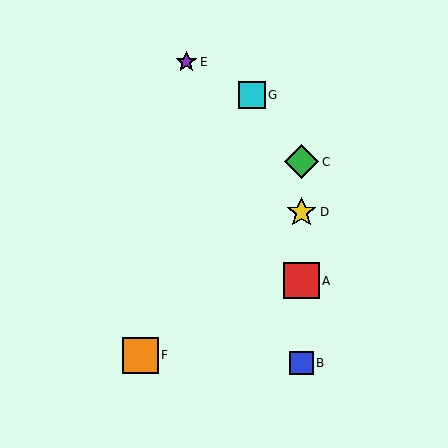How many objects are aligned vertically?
4 objects (A, B, C, D) are aligned vertically.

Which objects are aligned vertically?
Objects A, B, C, D are aligned vertically.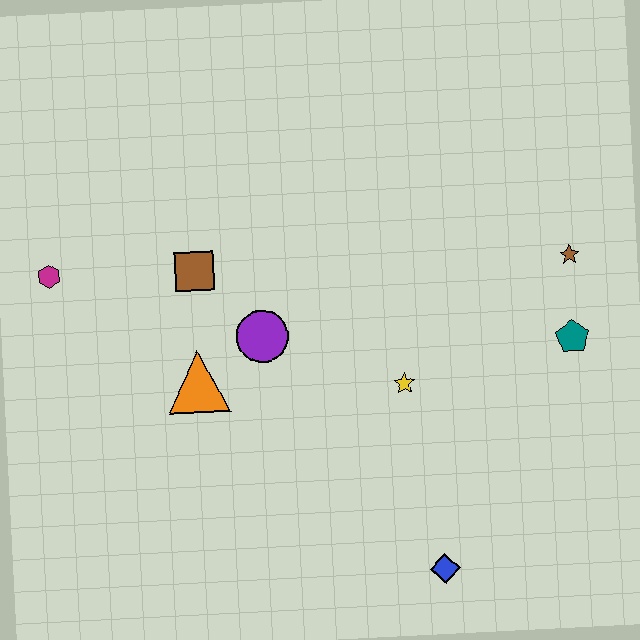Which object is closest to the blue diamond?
The yellow star is closest to the blue diamond.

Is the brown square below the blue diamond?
No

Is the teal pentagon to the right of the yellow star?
Yes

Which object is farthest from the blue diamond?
The magenta hexagon is farthest from the blue diamond.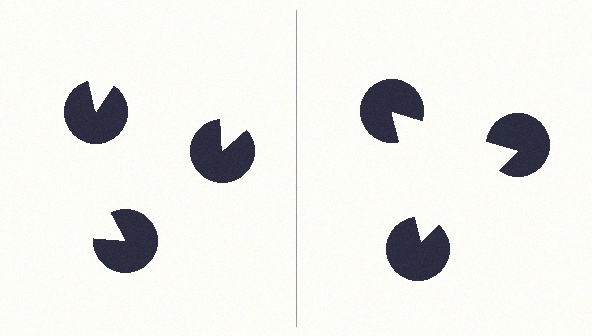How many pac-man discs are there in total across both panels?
6 — 3 on each side.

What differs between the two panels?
The pac-man discs are positioned identically on both sides; only the wedge orientations differ. On the right they align to a triangle; on the left they are misaligned.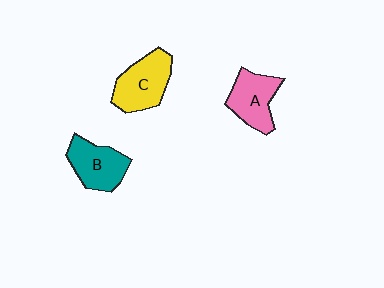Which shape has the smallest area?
Shape A (pink).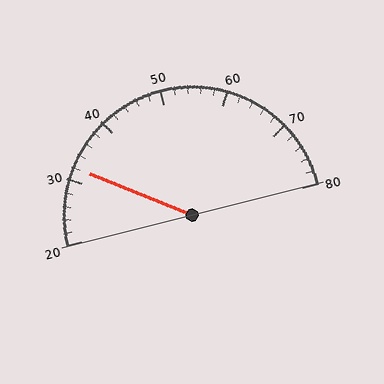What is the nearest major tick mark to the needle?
The nearest major tick mark is 30.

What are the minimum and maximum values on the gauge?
The gauge ranges from 20 to 80.